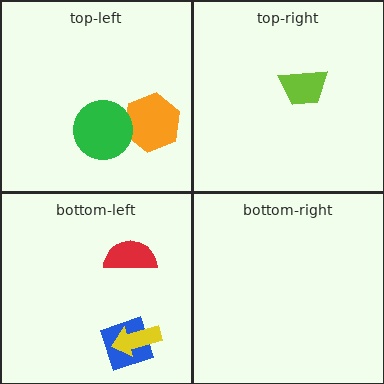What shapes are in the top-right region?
The lime trapezoid.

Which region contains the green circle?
The top-left region.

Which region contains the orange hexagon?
The top-left region.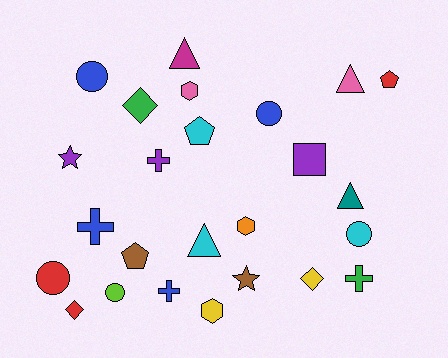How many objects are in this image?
There are 25 objects.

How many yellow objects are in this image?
There are 2 yellow objects.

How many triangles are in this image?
There are 4 triangles.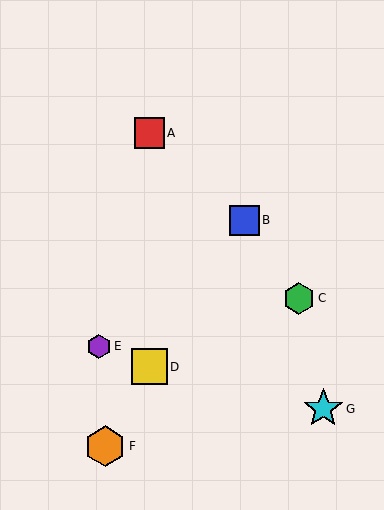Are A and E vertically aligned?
No, A is at x≈149 and E is at x≈99.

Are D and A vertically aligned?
Yes, both are at x≈149.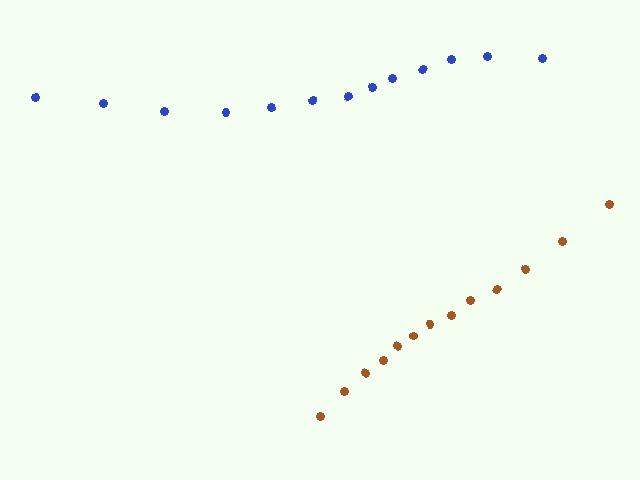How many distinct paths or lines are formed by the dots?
There are 2 distinct paths.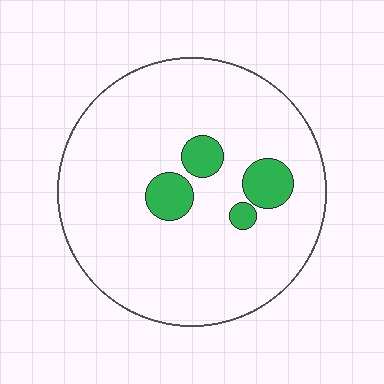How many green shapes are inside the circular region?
4.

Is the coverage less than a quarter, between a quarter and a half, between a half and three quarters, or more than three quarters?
Less than a quarter.